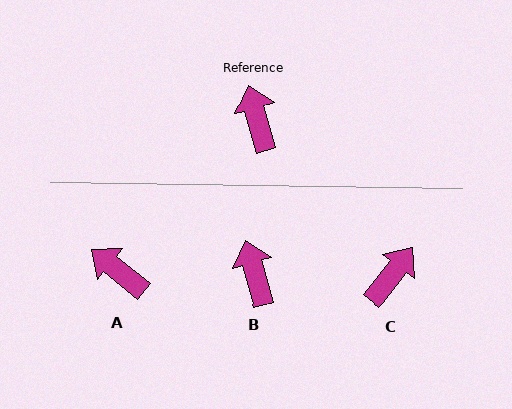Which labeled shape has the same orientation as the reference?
B.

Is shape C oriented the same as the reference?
No, it is off by about 54 degrees.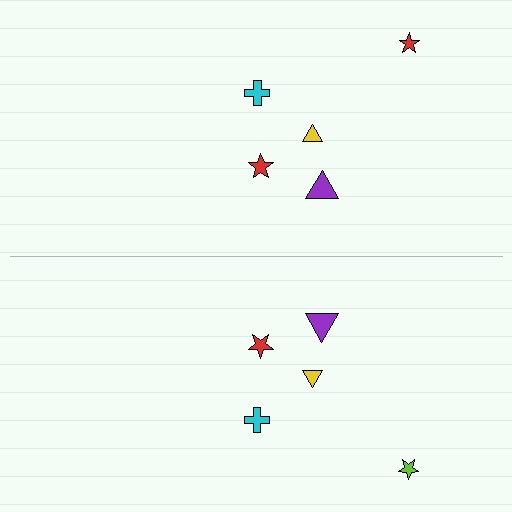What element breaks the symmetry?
The lime star on the bottom side breaks the symmetry — its mirror counterpart is red.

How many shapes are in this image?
There are 10 shapes in this image.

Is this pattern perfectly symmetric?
No, the pattern is not perfectly symmetric. The lime star on the bottom side breaks the symmetry — its mirror counterpart is red.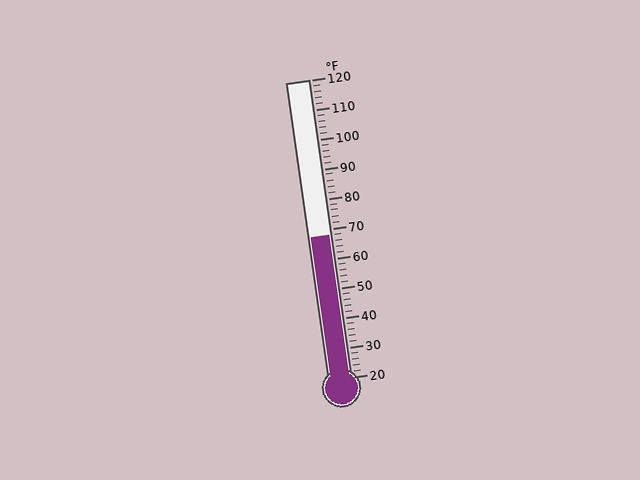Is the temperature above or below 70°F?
The temperature is below 70°F.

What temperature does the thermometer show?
The thermometer shows approximately 68°F.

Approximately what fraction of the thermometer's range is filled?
The thermometer is filled to approximately 50% of its range.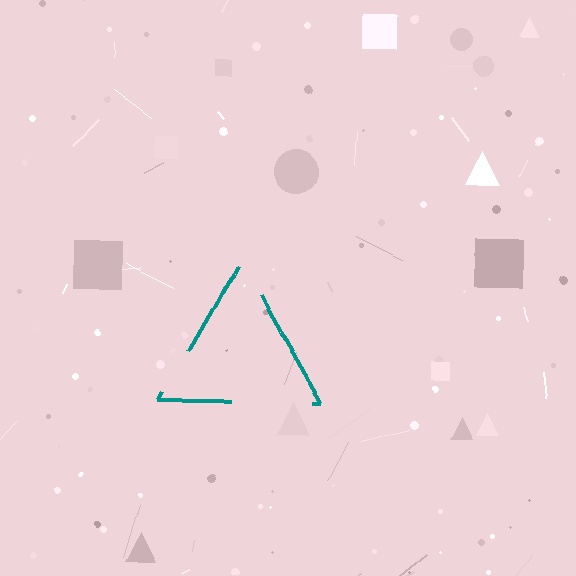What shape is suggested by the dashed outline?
The dashed outline suggests a triangle.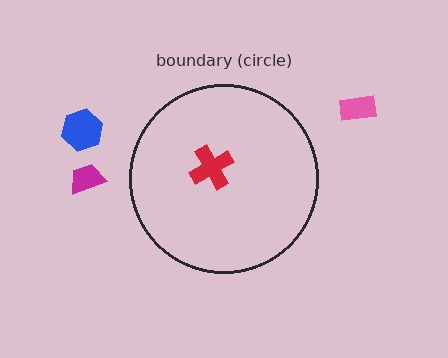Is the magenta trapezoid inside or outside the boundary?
Outside.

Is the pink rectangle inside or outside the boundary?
Outside.